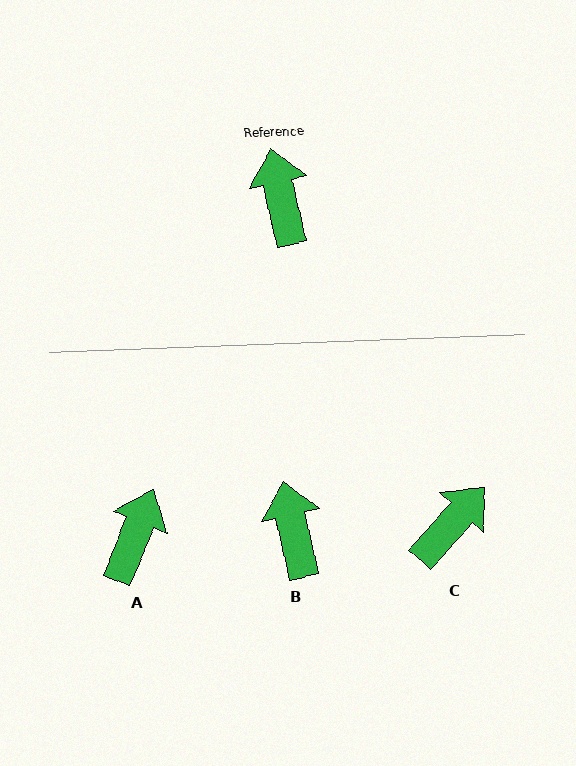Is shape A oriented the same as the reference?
No, it is off by about 34 degrees.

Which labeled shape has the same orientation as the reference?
B.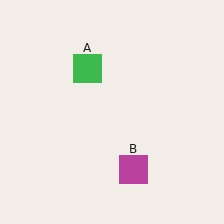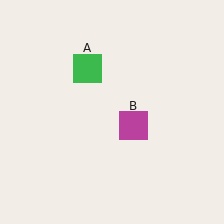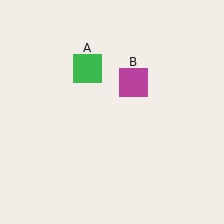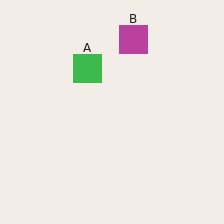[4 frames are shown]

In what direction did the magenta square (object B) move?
The magenta square (object B) moved up.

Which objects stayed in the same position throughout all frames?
Green square (object A) remained stationary.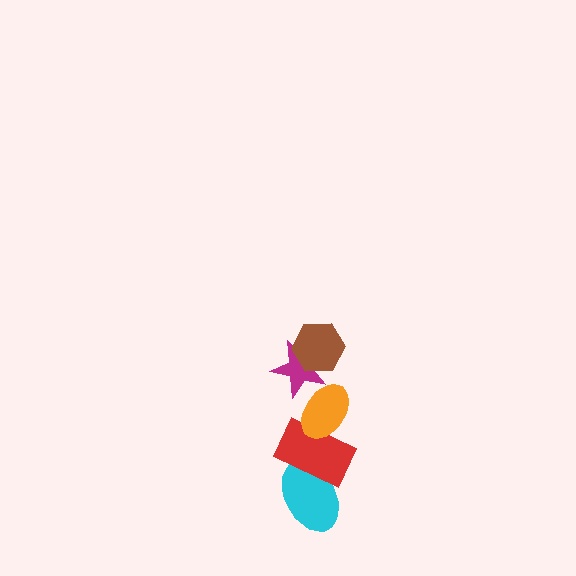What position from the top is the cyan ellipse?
The cyan ellipse is 5th from the top.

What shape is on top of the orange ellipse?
The magenta star is on top of the orange ellipse.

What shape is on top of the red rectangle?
The orange ellipse is on top of the red rectangle.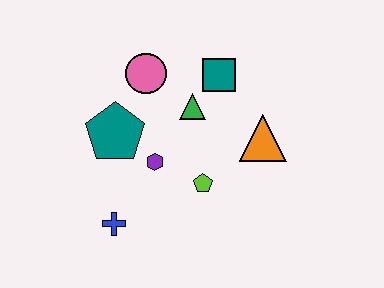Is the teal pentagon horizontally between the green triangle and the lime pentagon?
No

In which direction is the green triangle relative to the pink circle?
The green triangle is to the right of the pink circle.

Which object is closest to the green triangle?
The teal square is closest to the green triangle.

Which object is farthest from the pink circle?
The blue cross is farthest from the pink circle.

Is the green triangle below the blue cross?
No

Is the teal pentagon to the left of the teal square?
Yes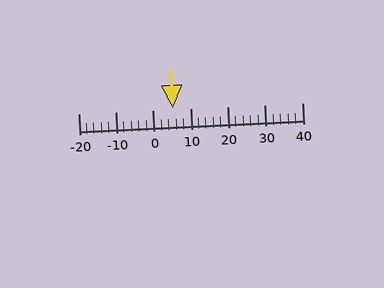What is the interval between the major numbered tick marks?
The major tick marks are spaced 10 units apart.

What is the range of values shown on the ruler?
The ruler shows values from -20 to 40.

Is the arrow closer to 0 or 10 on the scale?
The arrow is closer to 10.